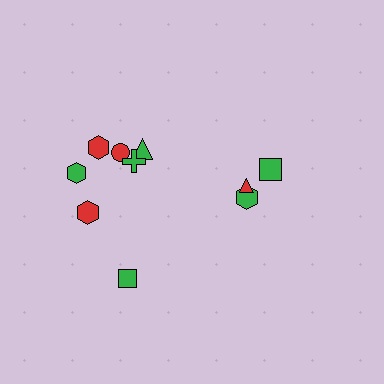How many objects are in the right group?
There are 3 objects.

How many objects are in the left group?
There are 7 objects.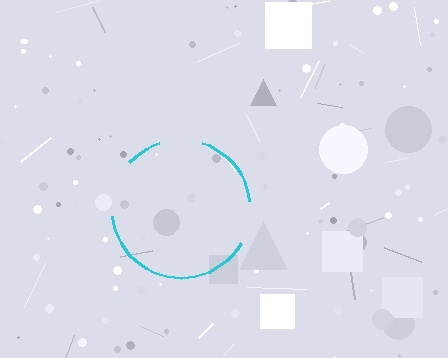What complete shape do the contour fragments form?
The contour fragments form a circle.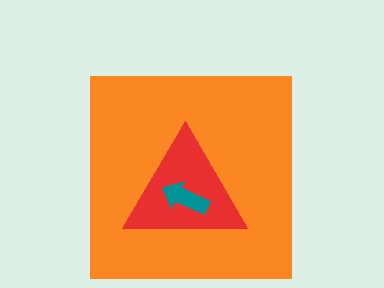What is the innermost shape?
The teal arrow.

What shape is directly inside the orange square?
The red triangle.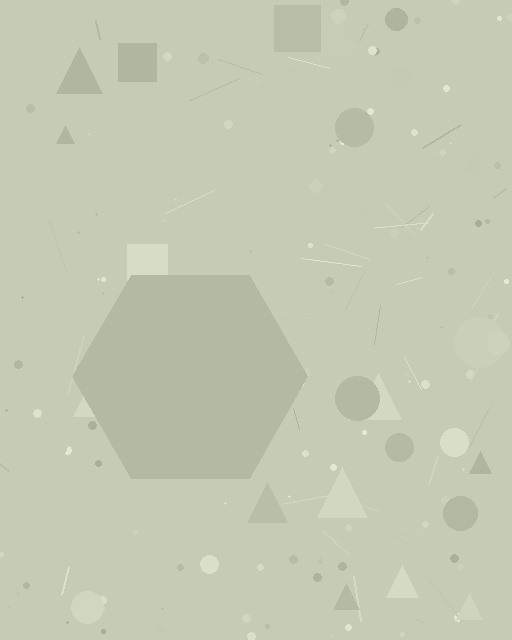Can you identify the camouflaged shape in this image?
The camouflaged shape is a hexagon.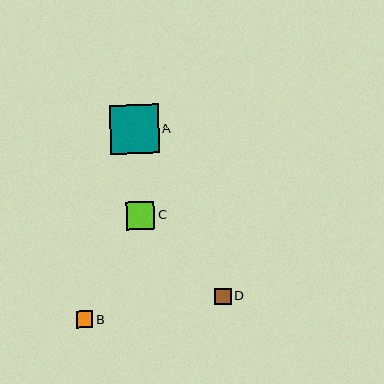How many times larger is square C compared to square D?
Square C is approximately 1.7 times the size of square D.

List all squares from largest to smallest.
From largest to smallest: A, C, B, D.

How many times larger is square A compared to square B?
Square A is approximately 3.0 times the size of square B.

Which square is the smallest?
Square D is the smallest with a size of approximately 16 pixels.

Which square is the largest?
Square A is the largest with a size of approximately 49 pixels.